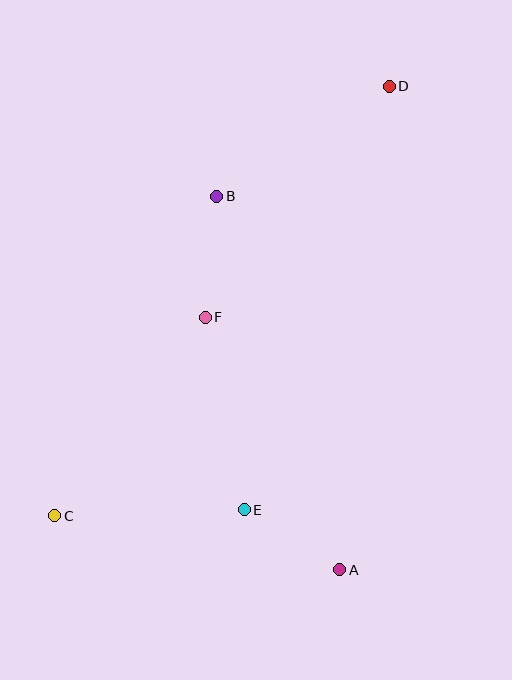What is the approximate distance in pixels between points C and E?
The distance between C and E is approximately 190 pixels.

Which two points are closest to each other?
Points A and E are closest to each other.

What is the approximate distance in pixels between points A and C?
The distance between A and C is approximately 290 pixels.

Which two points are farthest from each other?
Points C and D are farthest from each other.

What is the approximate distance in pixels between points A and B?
The distance between A and B is approximately 393 pixels.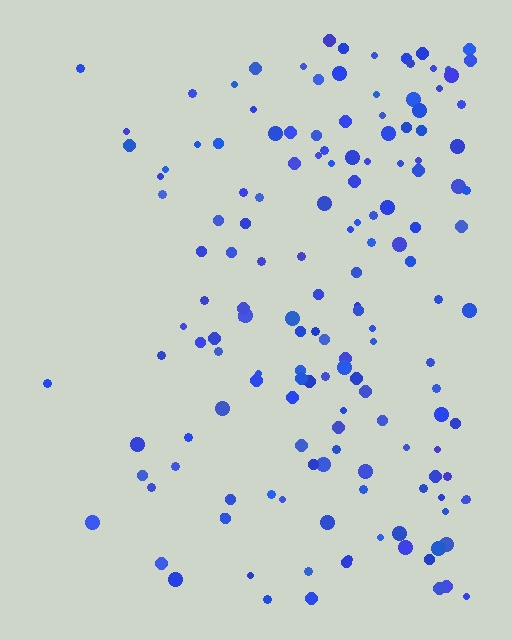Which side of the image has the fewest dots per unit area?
The left.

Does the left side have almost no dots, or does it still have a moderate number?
Still a moderate number, just noticeably fewer than the right.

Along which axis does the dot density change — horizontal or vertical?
Horizontal.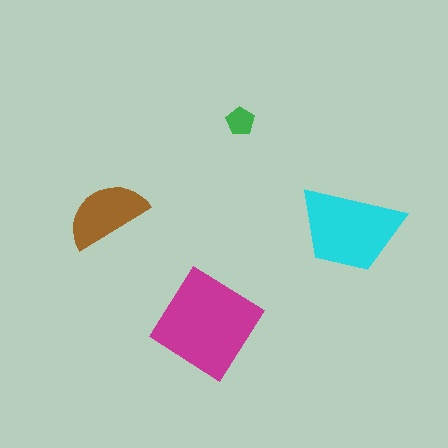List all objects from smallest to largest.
The green pentagon, the brown semicircle, the cyan trapezoid, the magenta diamond.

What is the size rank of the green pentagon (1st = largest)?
4th.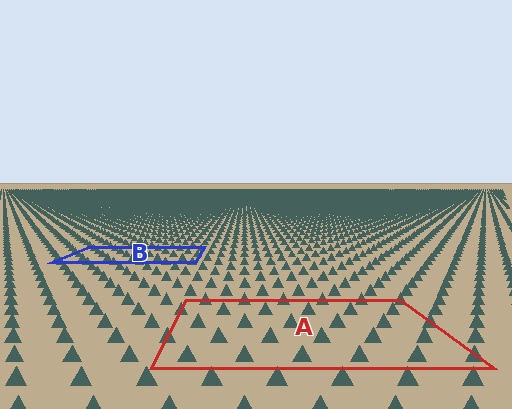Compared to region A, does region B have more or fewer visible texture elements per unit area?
Region B has more texture elements per unit area — they are packed more densely because it is farther away.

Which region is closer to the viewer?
Region A is closer. The texture elements there are larger and more spread out.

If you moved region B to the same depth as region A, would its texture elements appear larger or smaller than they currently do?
They would appear larger. At a closer depth, the same texture elements are projected at a bigger on-screen size.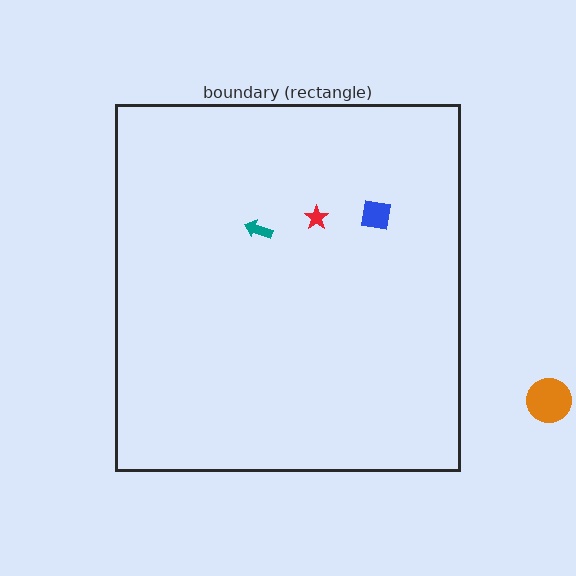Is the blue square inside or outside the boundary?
Inside.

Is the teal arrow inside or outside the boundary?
Inside.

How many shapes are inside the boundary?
3 inside, 1 outside.